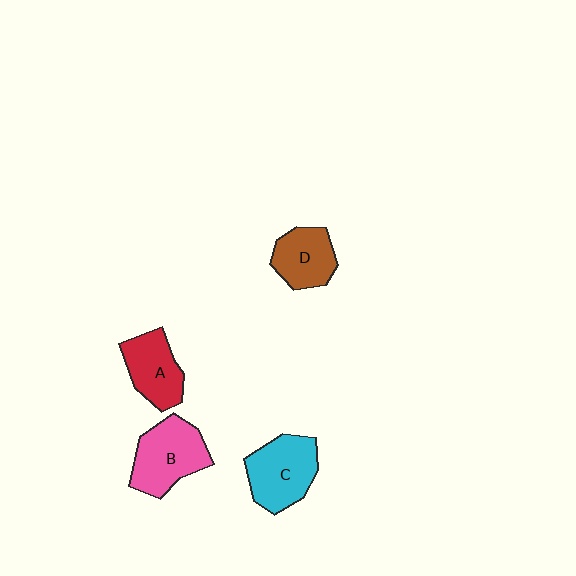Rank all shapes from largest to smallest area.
From largest to smallest: B (pink), C (cyan), A (red), D (brown).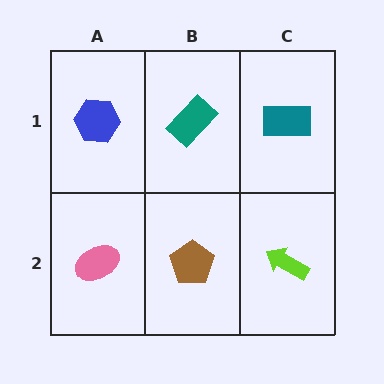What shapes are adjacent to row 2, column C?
A teal rectangle (row 1, column C), a brown pentagon (row 2, column B).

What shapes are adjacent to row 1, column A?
A pink ellipse (row 2, column A), a teal rectangle (row 1, column B).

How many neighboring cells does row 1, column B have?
3.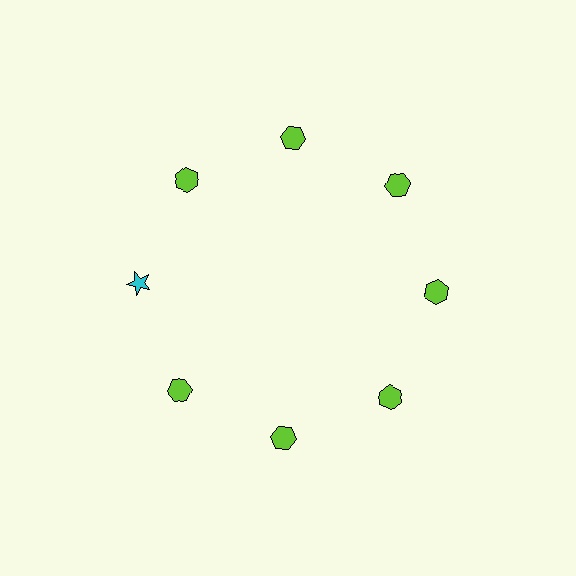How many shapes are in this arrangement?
There are 8 shapes arranged in a ring pattern.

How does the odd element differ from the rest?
It differs in both color (cyan instead of lime) and shape (star instead of hexagon).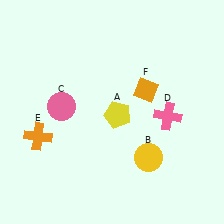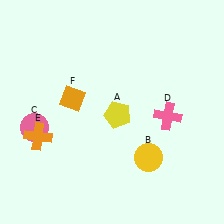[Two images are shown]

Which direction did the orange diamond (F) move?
The orange diamond (F) moved left.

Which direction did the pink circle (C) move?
The pink circle (C) moved left.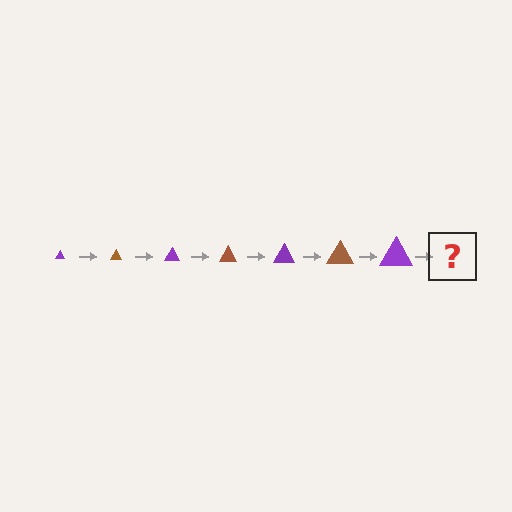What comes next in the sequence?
The next element should be a brown triangle, larger than the previous one.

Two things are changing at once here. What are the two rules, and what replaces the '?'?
The two rules are that the triangle grows larger each step and the color cycles through purple and brown. The '?' should be a brown triangle, larger than the previous one.